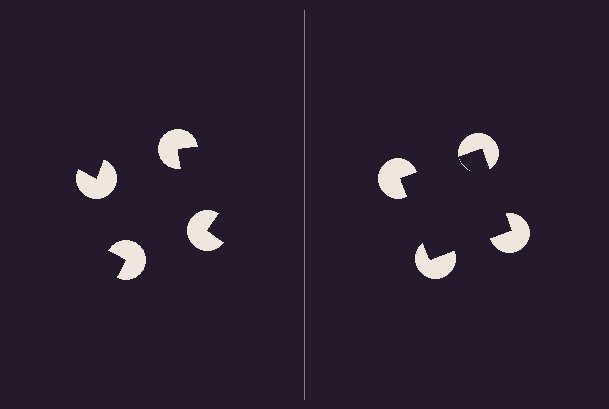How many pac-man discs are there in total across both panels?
8 — 4 on each side.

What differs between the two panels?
The pac-man discs are positioned identically on both sides; only the wedge orientations differ. On the right they align to a square; on the left they are misaligned.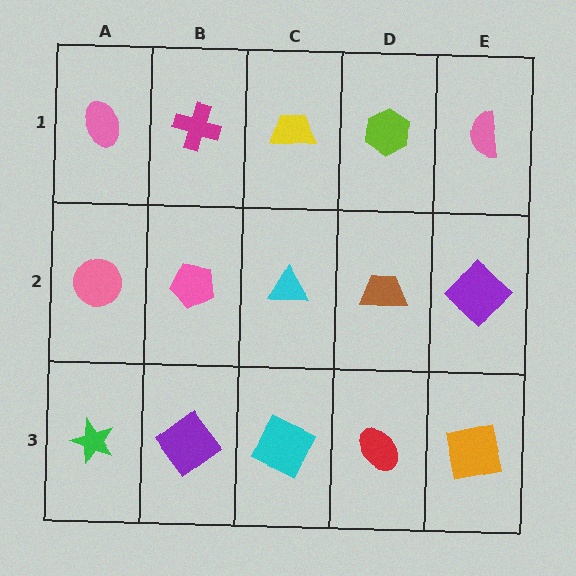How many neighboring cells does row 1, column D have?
3.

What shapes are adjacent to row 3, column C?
A cyan triangle (row 2, column C), a purple diamond (row 3, column B), a red ellipse (row 3, column D).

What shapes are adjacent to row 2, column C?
A yellow trapezoid (row 1, column C), a cyan square (row 3, column C), a pink pentagon (row 2, column B), a brown trapezoid (row 2, column D).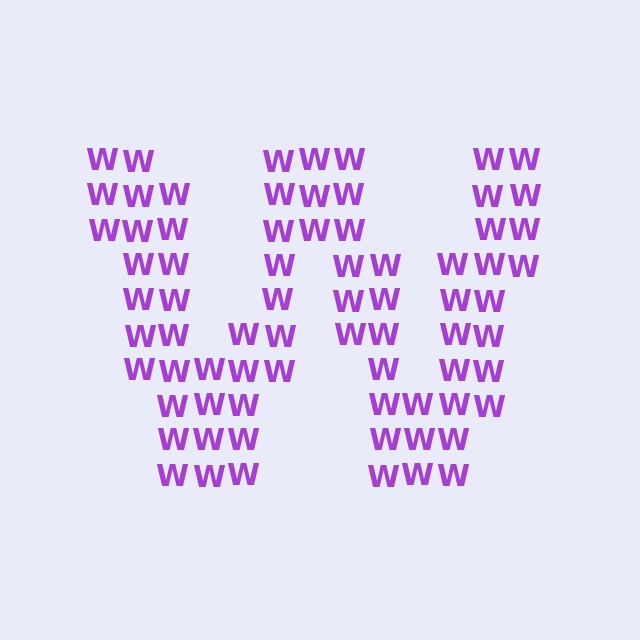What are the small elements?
The small elements are letter W's.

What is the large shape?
The large shape is the letter W.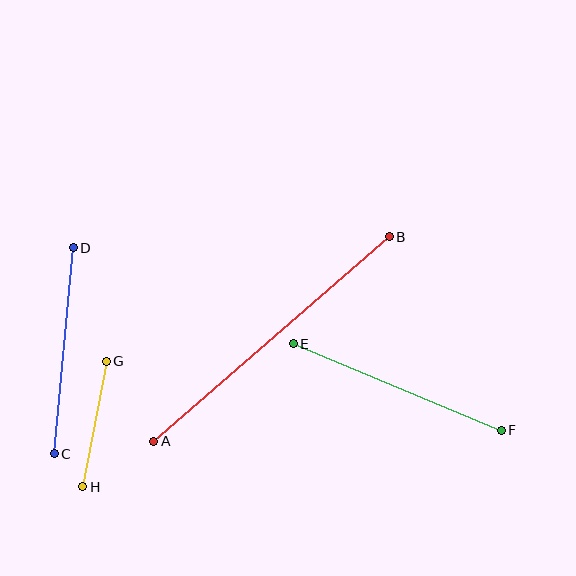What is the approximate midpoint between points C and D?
The midpoint is at approximately (64, 351) pixels.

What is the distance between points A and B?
The distance is approximately 312 pixels.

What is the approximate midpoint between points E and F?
The midpoint is at approximately (397, 387) pixels.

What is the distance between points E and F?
The distance is approximately 225 pixels.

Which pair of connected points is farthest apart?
Points A and B are farthest apart.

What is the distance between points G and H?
The distance is approximately 128 pixels.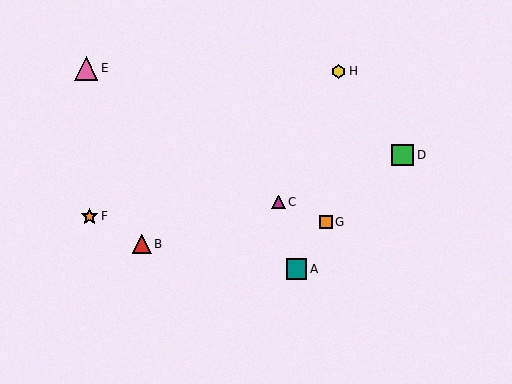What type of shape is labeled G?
Shape G is an orange square.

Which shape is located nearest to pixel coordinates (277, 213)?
The magenta triangle (labeled C) at (278, 202) is nearest to that location.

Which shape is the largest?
The pink triangle (labeled E) is the largest.